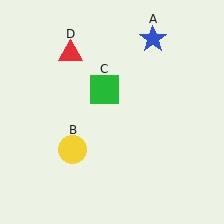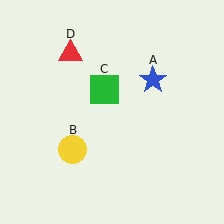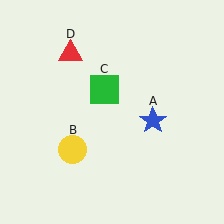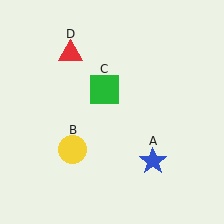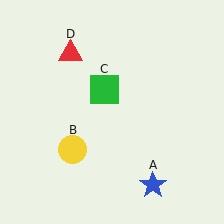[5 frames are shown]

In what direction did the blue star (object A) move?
The blue star (object A) moved down.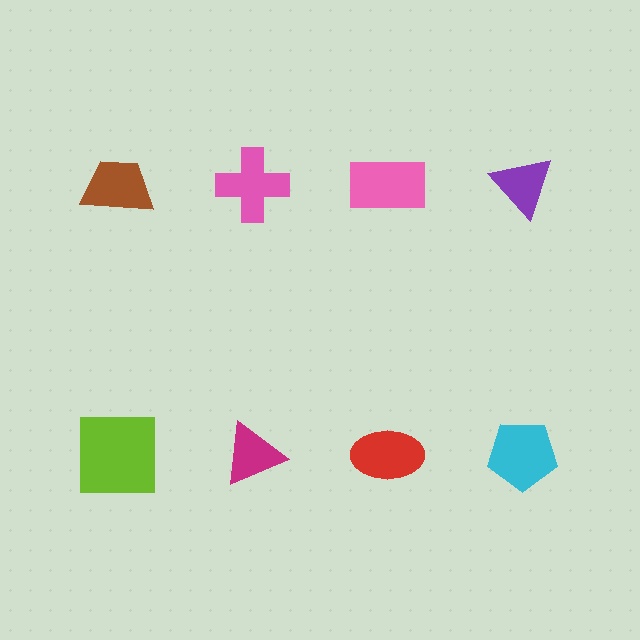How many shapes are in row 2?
4 shapes.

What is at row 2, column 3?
A red ellipse.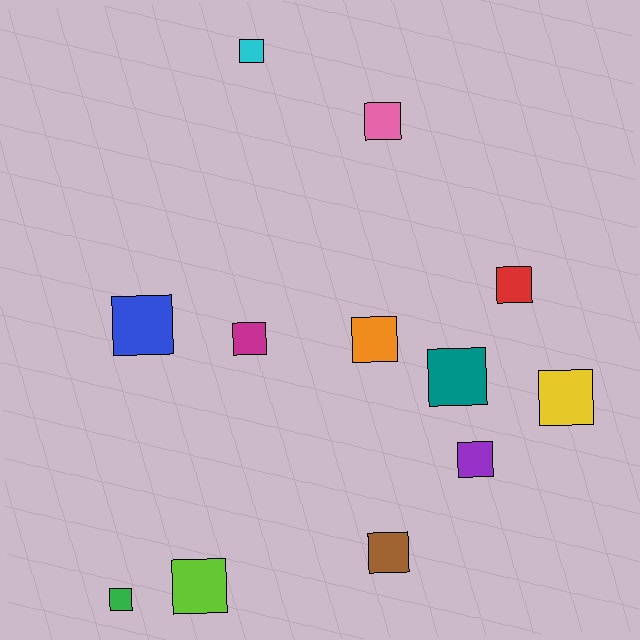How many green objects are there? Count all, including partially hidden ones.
There is 1 green object.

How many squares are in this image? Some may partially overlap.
There are 12 squares.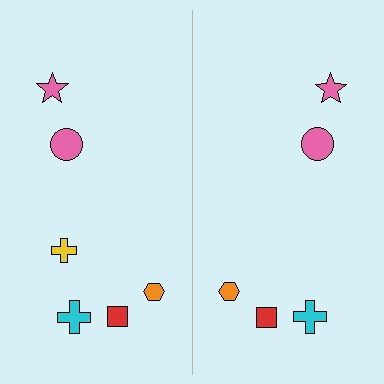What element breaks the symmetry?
A yellow cross is missing from the right side.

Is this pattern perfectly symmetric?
No, the pattern is not perfectly symmetric. A yellow cross is missing from the right side.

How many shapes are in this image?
There are 11 shapes in this image.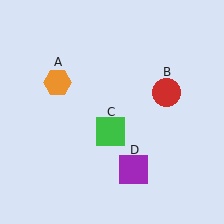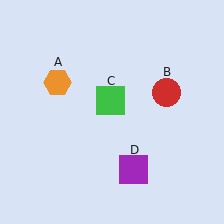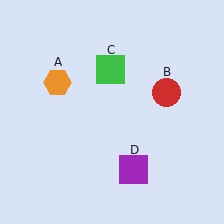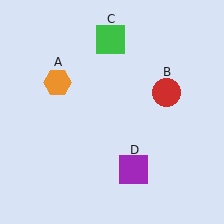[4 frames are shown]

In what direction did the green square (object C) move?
The green square (object C) moved up.